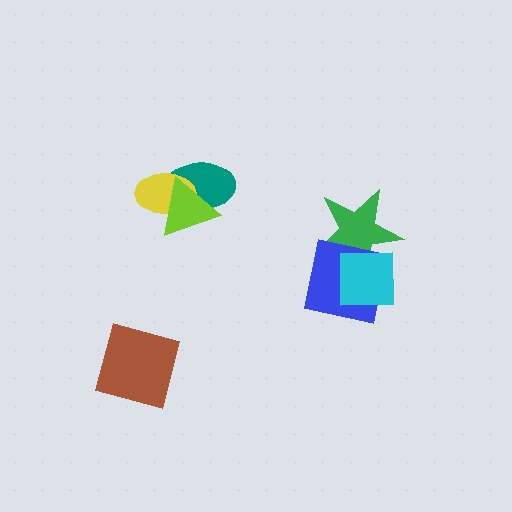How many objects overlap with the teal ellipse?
2 objects overlap with the teal ellipse.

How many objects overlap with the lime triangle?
2 objects overlap with the lime triangle.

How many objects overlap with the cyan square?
2 objects overlap with the cyan square.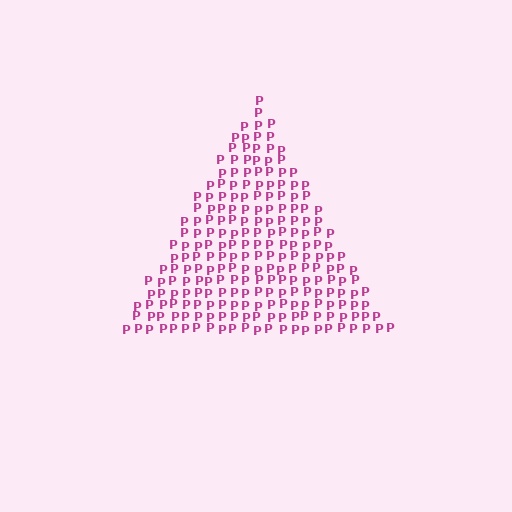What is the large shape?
The large shape is a triangle.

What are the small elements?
The small elements are letter P's.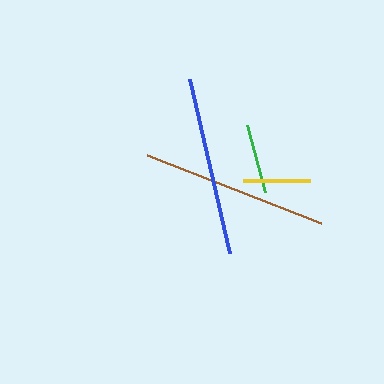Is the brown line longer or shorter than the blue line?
The brown line is longer than the blue line.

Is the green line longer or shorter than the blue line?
The blue line is longer than the green line.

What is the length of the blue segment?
The blue segment is approximately 179 pixels long.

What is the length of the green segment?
The green segment is approximately 69 pixels long.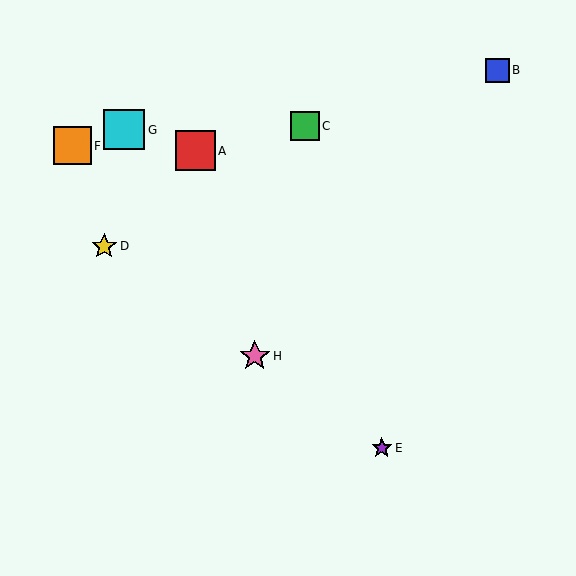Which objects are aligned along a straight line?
Objects D, E, H are aligned along a straight line.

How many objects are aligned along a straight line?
3 objects (D, E, H) are aligned along a straight line.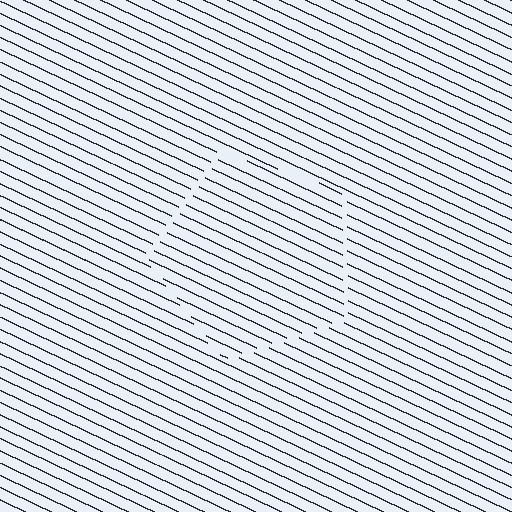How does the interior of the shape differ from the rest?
The interior of the shape contains the same grating, shifted by half a period — the contour is defined by the phase discontinuity where line-ends from the inner and outer gratings abut.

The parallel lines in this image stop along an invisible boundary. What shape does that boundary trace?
An illusory pentagon. The interior of the shape contains the same grating, shifted by half a period — the contour is defined by the phase discontinuity where line-ends from the inner and outer gratings abut.